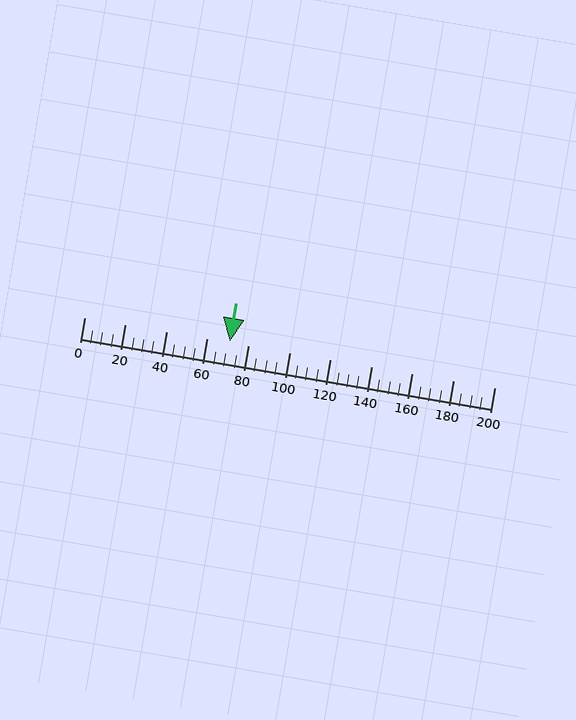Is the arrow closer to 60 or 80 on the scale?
The arrow is closer to 80.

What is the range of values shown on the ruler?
The ruler shows values from 0 to 200.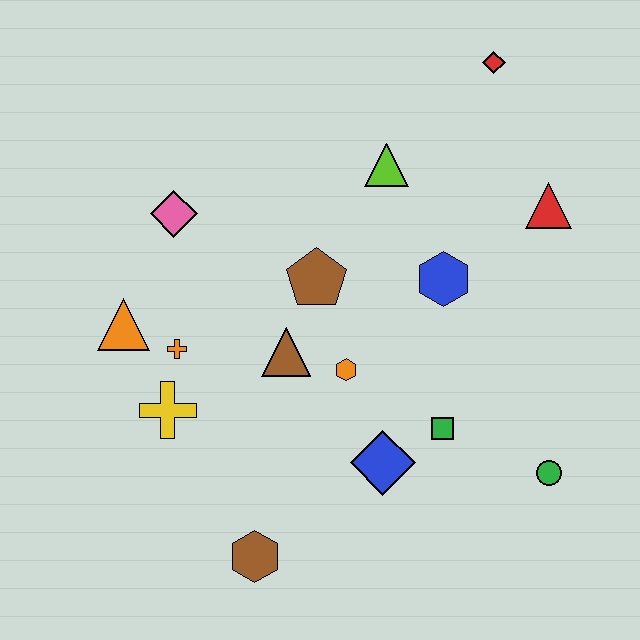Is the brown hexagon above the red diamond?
No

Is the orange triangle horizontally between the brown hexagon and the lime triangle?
No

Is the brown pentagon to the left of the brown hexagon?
No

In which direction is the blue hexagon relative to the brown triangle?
The blue hexagon is to the right of the brown triangle.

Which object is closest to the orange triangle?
The orange cross is closest to the orange triangle.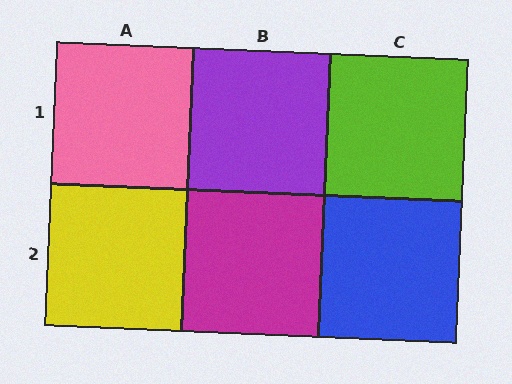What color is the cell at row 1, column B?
Purple.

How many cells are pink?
1 cell is pink.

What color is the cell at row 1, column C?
Lime.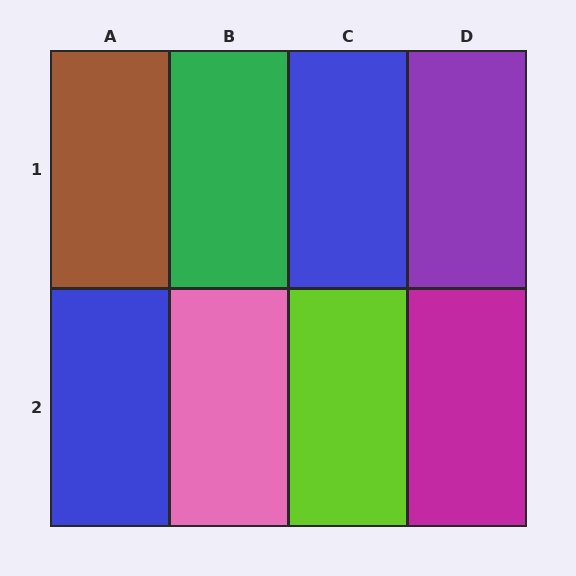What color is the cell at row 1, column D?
Purple.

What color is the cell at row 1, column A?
Brown.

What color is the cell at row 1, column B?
Green.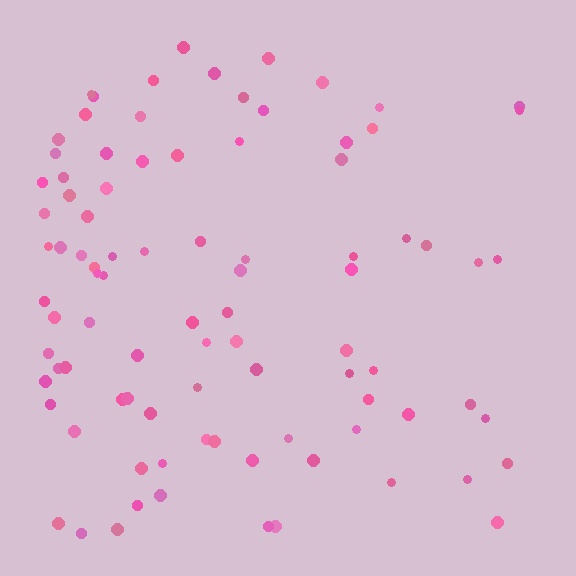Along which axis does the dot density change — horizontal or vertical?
Horizontal.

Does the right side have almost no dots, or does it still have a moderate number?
Still a moderate number, just noticeably fewer than the left.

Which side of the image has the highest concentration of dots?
The left.